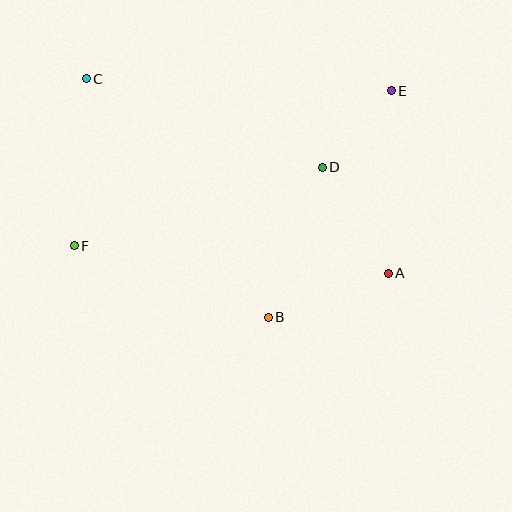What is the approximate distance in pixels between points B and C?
The distance between B and C is approximately 300 pixels.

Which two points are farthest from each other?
Points A and C are farthest from each other.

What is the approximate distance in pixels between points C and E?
The distance between C and E is approximately 305 pixels.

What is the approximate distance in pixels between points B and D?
The distance between B and D is approximately 159 pixels.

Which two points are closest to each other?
Points D and E are closest to each other.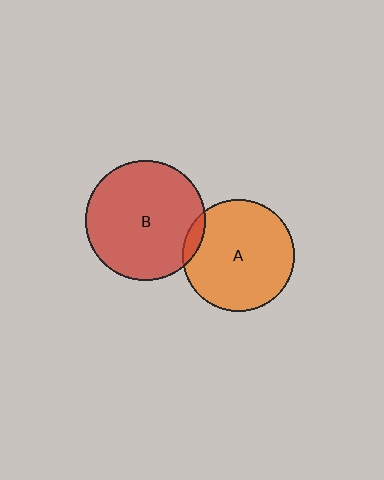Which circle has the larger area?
Circle B (red).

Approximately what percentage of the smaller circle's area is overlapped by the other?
Approximately 5%.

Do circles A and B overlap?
Yes.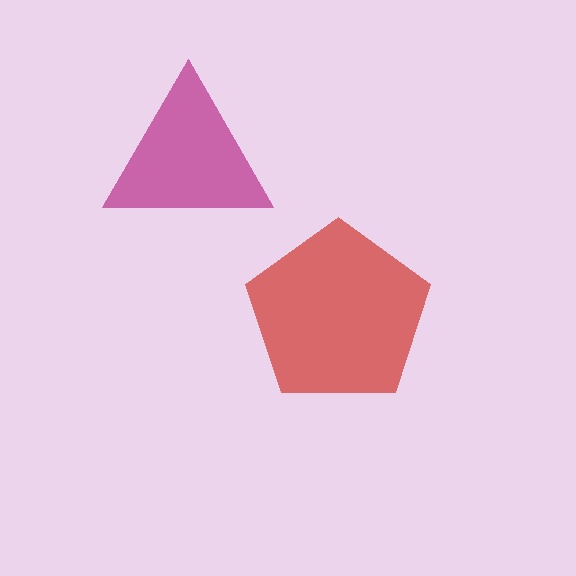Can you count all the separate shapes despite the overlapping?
Yes, there are 2 separate shapes.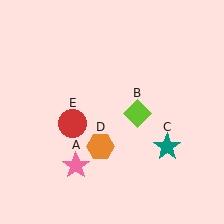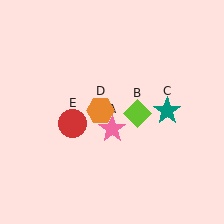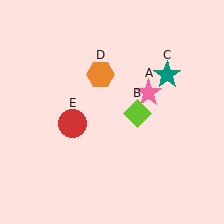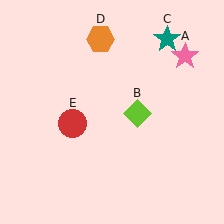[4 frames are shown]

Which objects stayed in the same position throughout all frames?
Lime diamond (object B) and red circle (object E) remained stationary.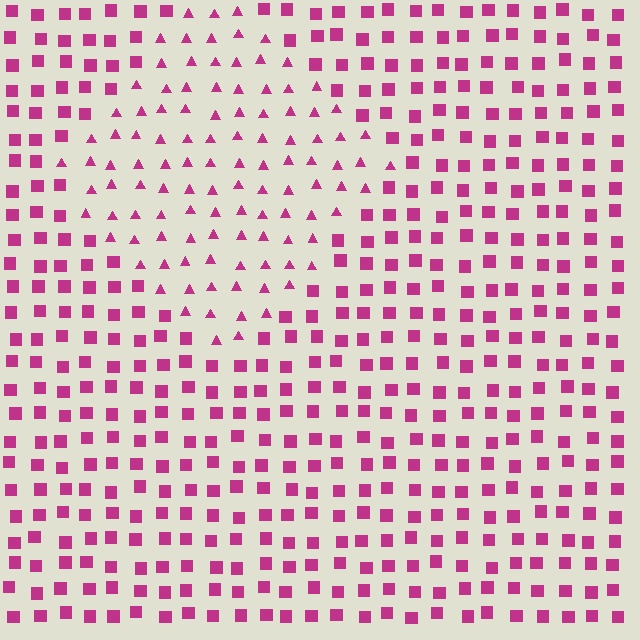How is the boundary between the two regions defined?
The boundary is defined by a change in element shape: triangles inside vs. squares outside. All elements share the same color and spacing.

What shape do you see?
I see a diamond.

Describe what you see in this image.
The image is filled with small magenta elements arranged in a uniform grid. A diamond-shaped region contains triangles, while the surrounding area contains squares. The boundary is defined purely by the change in element shape.